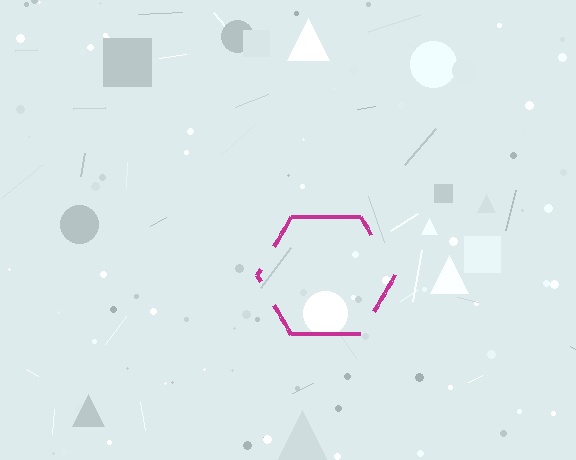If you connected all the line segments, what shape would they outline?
They would outline a hexagon.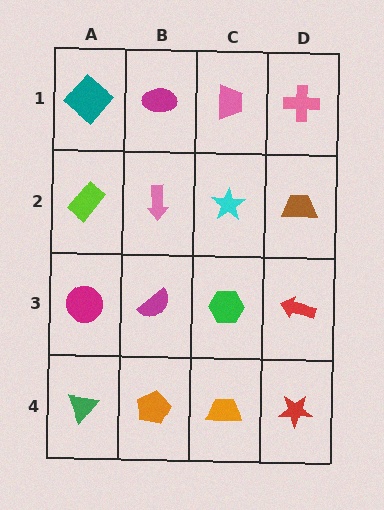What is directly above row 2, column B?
A magenta ellipse.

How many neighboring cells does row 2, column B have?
4.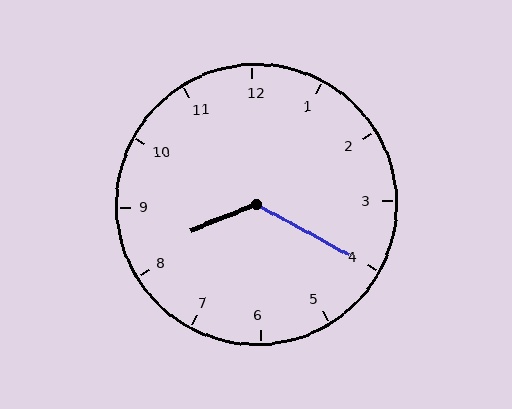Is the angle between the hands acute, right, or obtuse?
It is obtuse.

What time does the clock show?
8:20.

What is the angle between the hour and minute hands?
Approximately 130 degrees.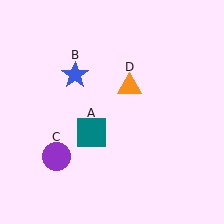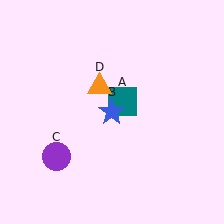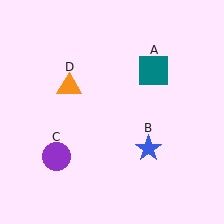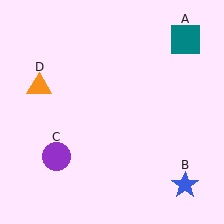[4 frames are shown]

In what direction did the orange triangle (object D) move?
The orange triangle (object D) moved left.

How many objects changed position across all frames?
3 objects changed position: teal square (object A), blue star (object B), orange triangle (object D).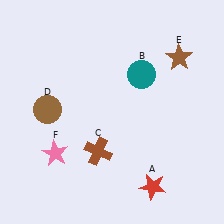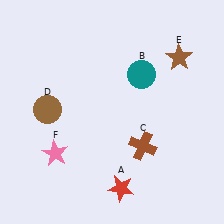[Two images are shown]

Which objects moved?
The objects that moved are: the red star (A), the brown cross (C).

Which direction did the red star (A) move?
The red star (A) moved left.